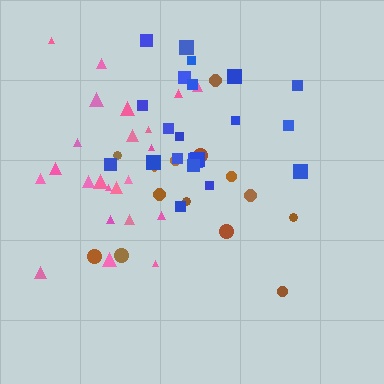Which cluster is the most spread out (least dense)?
Brown.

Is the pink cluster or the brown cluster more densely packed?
Pink.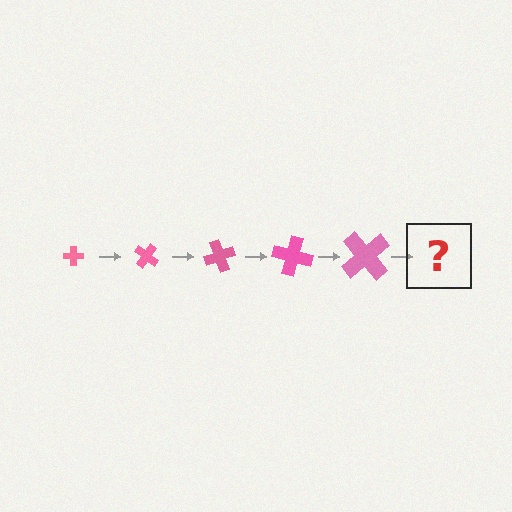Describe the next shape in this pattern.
It should be a cross, larger than the previous one and rotated 175 degrees from the start.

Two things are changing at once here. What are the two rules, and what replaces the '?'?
The two rules are that the cross grows larger each step and it rotates 35 degrees each step. The '?' should be a cross, larger than the previous one and rotated 175 degrees from the start.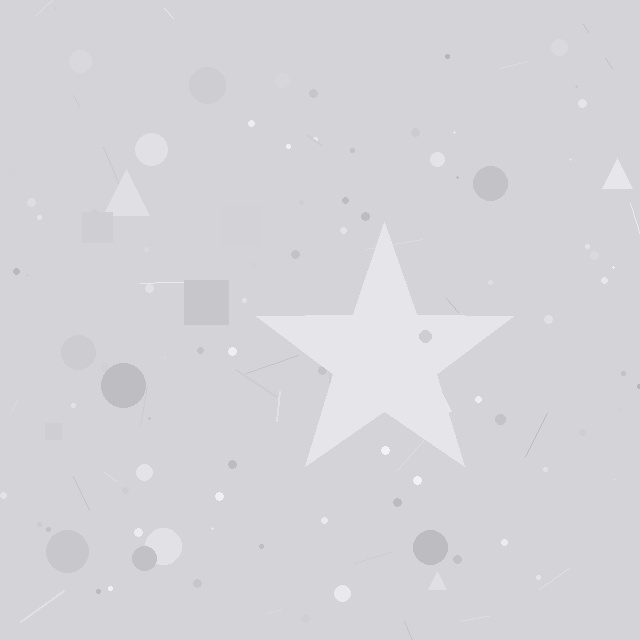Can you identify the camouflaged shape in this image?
The camouflaged shape is a star.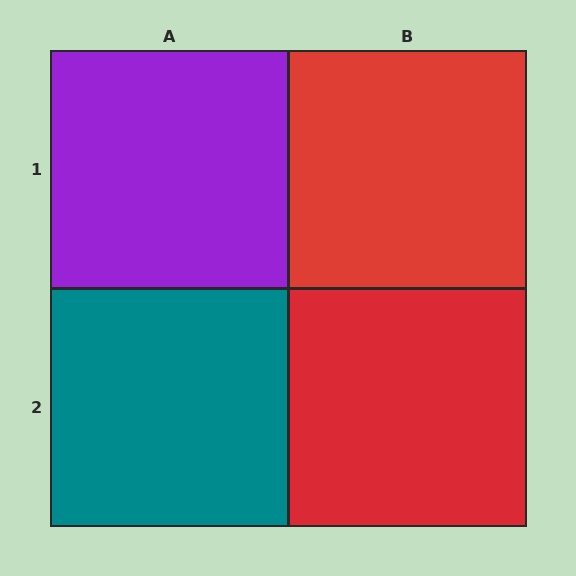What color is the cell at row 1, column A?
Purple.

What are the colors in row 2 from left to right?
Teal, red.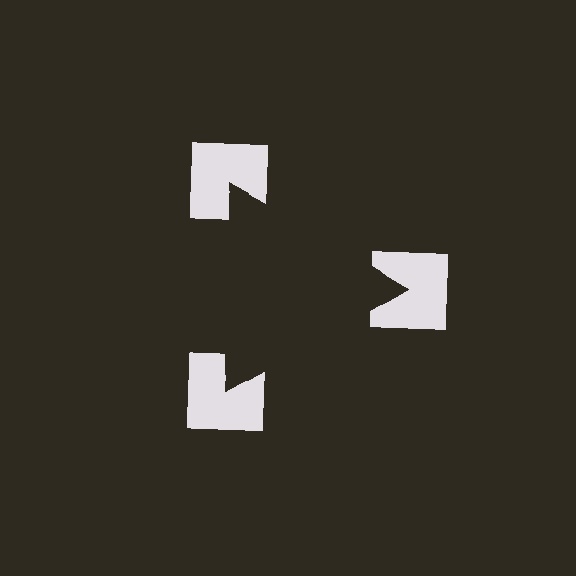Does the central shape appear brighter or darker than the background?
It typically appears slightly darker than the background, even though no actual brightness change is drawn.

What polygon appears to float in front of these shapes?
An illusory triangle — its edges are inferred from the aligned wedge cuts in the notched squares, not physically drawn.